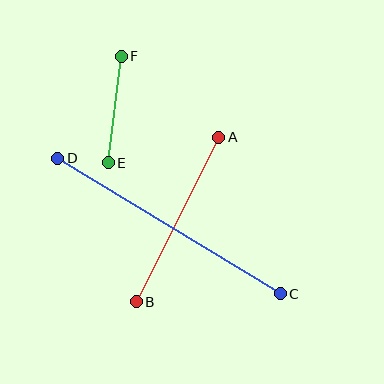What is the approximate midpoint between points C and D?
The midpoint is at approximately (169, 226) pixels.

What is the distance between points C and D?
The distance is approximately 260 pixels.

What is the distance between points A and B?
The distance is approximately 184 pixels.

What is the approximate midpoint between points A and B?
The midpoint is at approximately (177, 219) pixels.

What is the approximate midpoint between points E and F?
The midpoint is at approximately (115, 110) pixels.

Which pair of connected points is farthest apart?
Points C and D are farthest apart.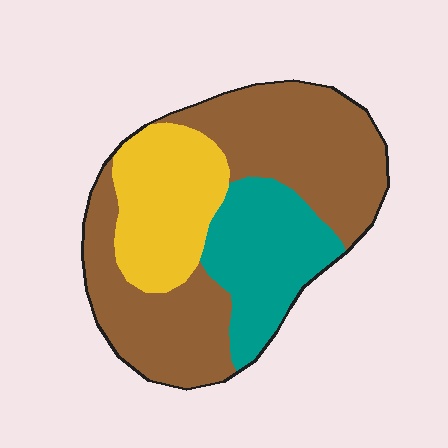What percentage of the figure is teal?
Teal covers roughly 25% of the figure.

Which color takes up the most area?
Brown, at roughly 55%.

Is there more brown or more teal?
Brown.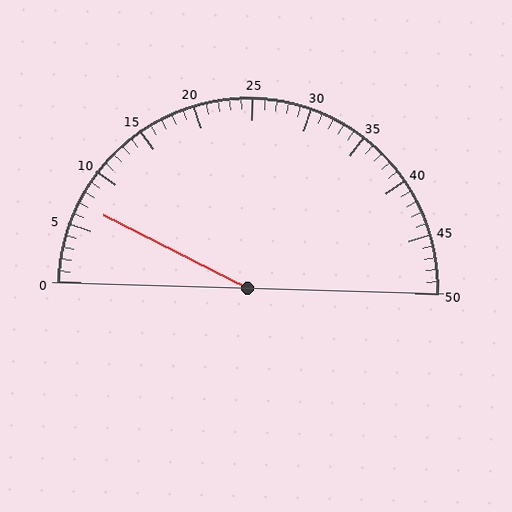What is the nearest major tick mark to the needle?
The nearest major tick mark is 5.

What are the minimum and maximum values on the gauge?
The gauge ranges from 0 to 50.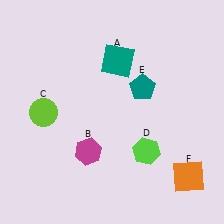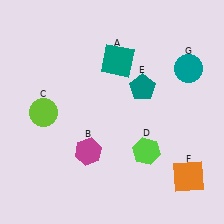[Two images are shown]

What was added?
A teal circle (G) was added in Image 2.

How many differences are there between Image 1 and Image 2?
There is 1 difference between the two images.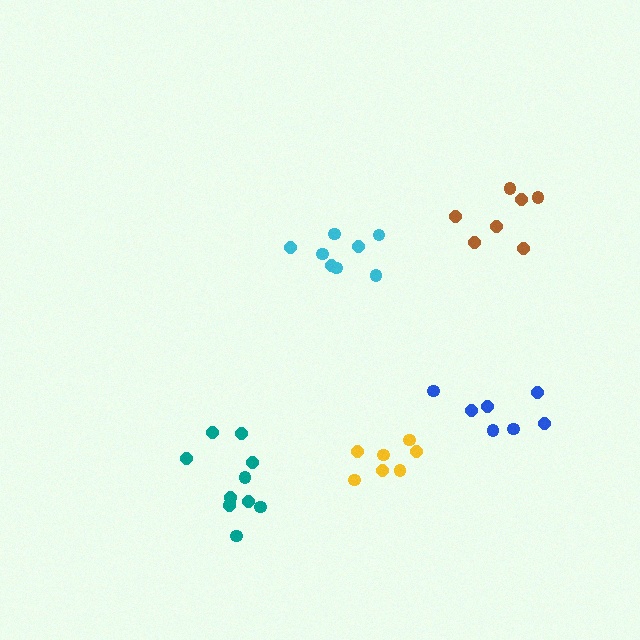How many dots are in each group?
Group 1: 7 dots, Group 2: 11 dots, Group 3: 7 dots, Group 4: 7 dots, Group 5: 8 dots (40 total).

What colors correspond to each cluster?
The clusters are colored: yellow, teal, blue, brown, cyan.